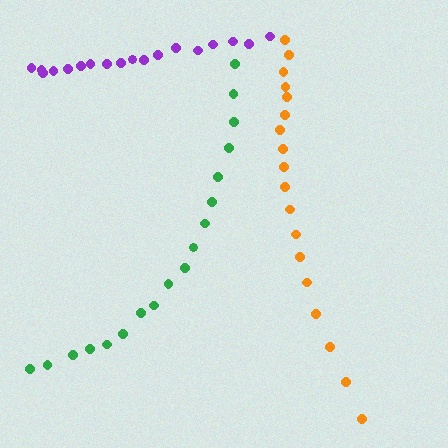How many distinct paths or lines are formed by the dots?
There are 3 distinct paths.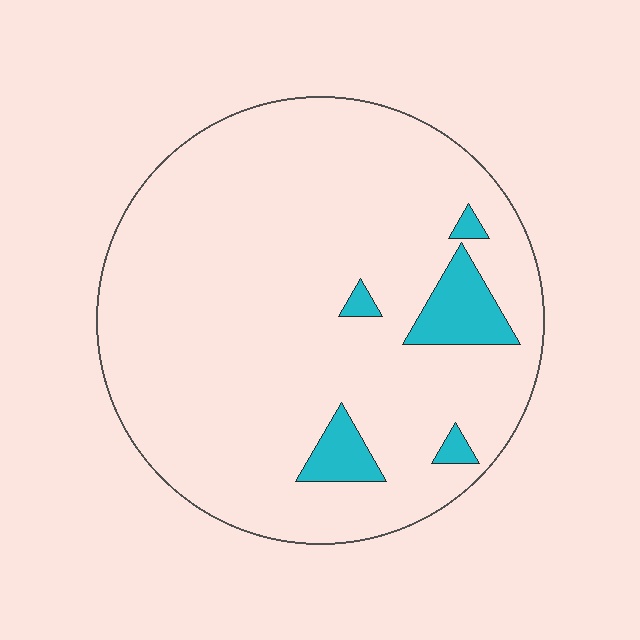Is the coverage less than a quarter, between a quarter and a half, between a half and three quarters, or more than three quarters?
Less than a quarter.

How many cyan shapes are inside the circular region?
5.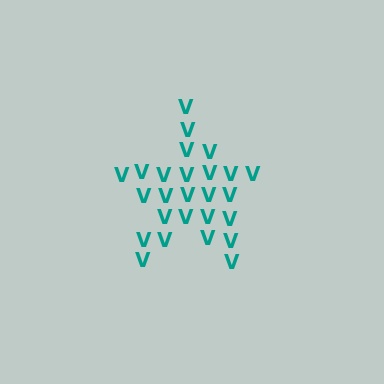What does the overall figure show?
The overall figure shows a star.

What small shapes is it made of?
It is made of small letter V's.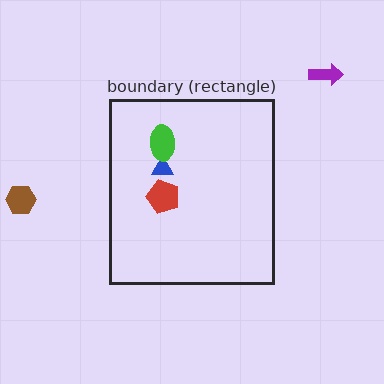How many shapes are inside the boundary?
3 inside, 2 outside.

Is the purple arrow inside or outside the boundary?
Outside.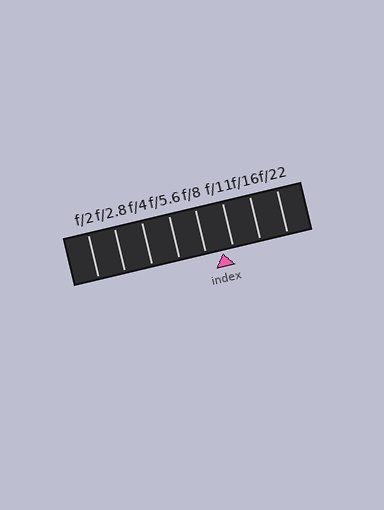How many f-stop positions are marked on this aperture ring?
There are 8 f-stop positions marked.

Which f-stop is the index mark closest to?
The index mark is closest to f/11.